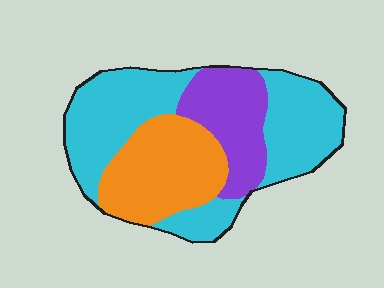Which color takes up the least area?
Purple, at roughly 20%.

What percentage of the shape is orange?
Orange covers roughly 30% of the shape.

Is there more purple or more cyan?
Cyan.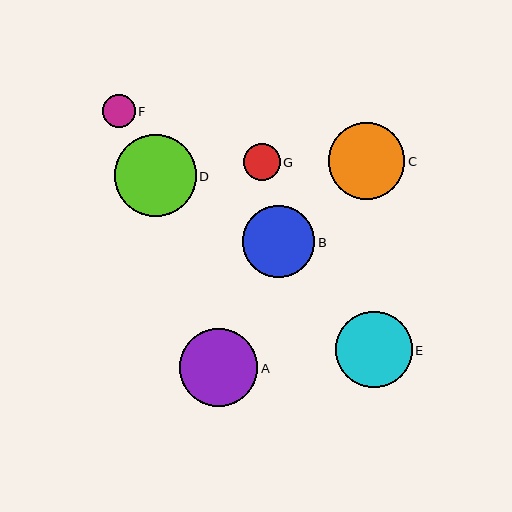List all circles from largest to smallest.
From largest to smallest: D, A, C, E, B, G, F.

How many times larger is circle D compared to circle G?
Circle D is approximately 2.2 times the size of circle G.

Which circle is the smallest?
Circle F is the smallest with a size of approximately 33 pixels.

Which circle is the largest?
Circle D is the largest with a size of approximately 82 pixels.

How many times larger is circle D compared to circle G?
Circle D is approximately 2.2 times the size of circle G.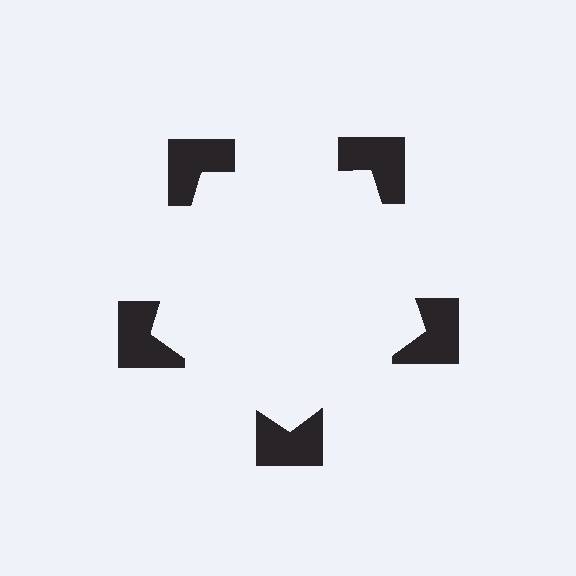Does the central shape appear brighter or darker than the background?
It typically appears slightly brighter than the background, even though no actual brightness change is drawn.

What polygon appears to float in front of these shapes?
An illusory pentagon — its edges are inferred from the aligned wedge cuts in the notched squares, not physically drawn.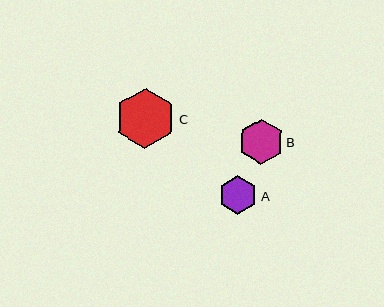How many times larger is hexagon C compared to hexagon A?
Hexagon C is approximately 1.5 times the size of hexagon A.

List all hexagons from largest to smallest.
From largest to smallest: C, B, A.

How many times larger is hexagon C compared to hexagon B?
Hexagon C is approximately 1.3 times the size of hexagon B.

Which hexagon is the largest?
Hexagon C is the largest with a size of approximately 60 pixels.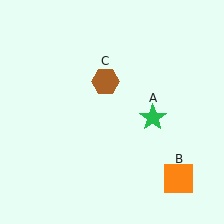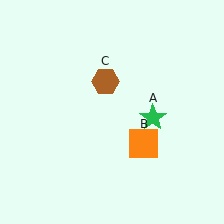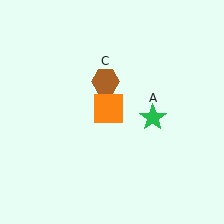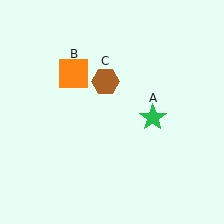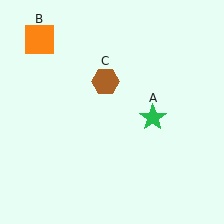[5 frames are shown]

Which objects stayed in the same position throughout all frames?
Green star (object A) and brown hexagon (object C) remained stationary.